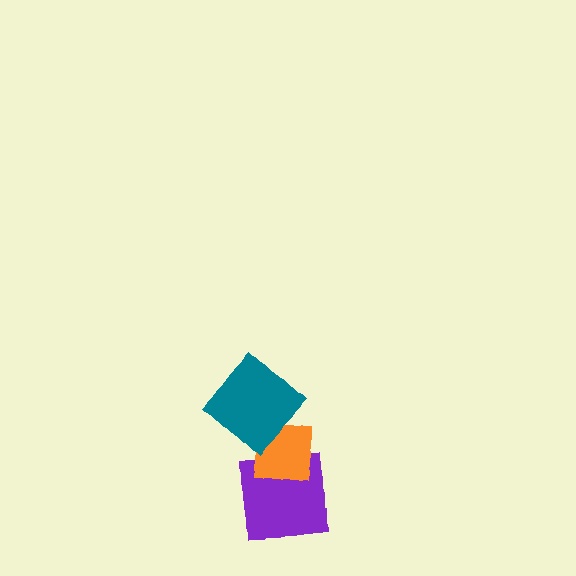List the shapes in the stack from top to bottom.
From top to bottom: the teal diamond, the orange square, the purple square.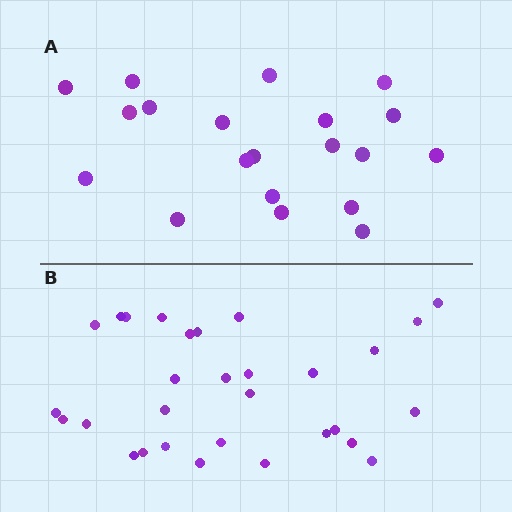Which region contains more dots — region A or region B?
Region B (the bottom region) has more dots.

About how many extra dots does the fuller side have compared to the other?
Region B has roughly 10 or so more dots than region A.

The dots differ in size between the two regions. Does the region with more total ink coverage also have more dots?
No. Region A has more total ink coverage because its dots are larger, but region B actually contains more individual dots. Total area can be misleading — the number of items is what matters here.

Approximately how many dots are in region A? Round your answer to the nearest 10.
About 20 dots.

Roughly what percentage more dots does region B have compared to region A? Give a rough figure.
About 50% more.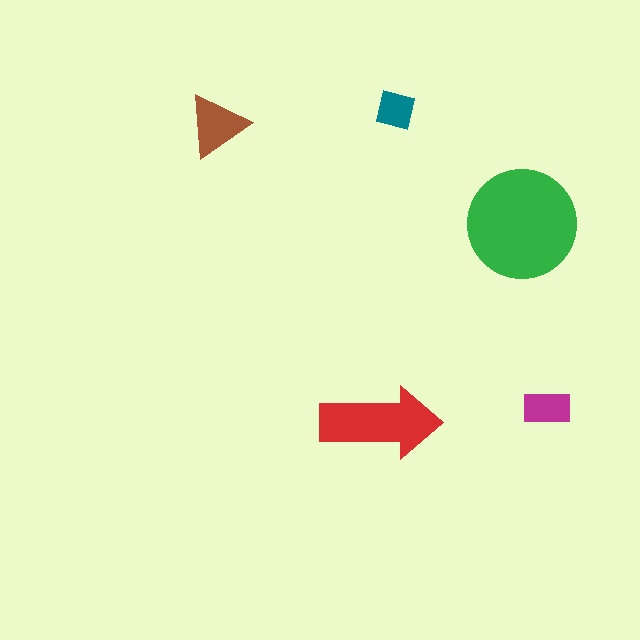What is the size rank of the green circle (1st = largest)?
1st.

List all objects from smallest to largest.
The teal square, the magenta rectangle, the brown triangle, the red arrow, the green circle.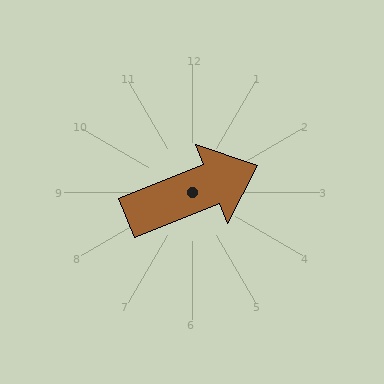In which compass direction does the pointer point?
East.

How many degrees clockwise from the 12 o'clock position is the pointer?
Approximately 68 degrees.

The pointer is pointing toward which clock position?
Roughly 2 o'clock.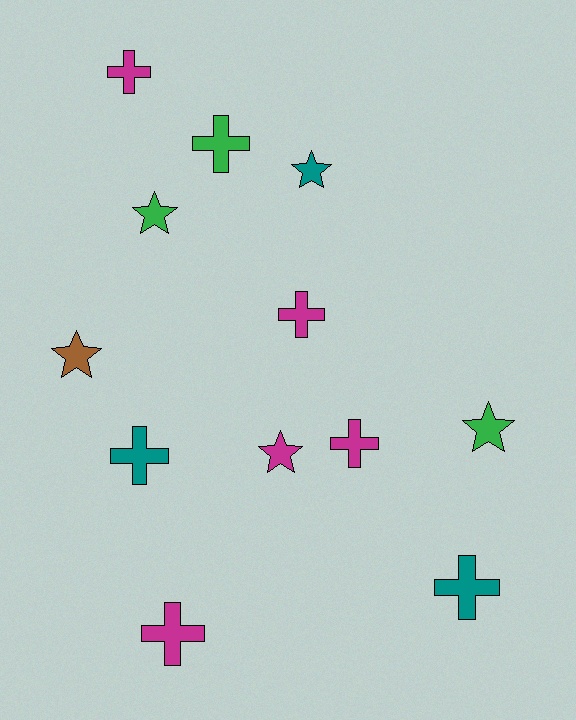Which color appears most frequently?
Magenta, with 5 objects.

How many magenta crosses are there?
There are 4 magenta crosses.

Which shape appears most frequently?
Cross, with 7 objects.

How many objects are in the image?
There are 12 objects.